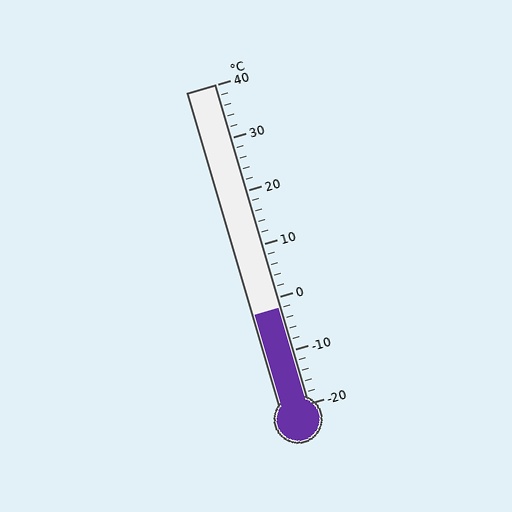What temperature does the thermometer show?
The thermometer shows approximately -2°C.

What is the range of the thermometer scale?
The thermometer scale ranges from -20°C to 40°C.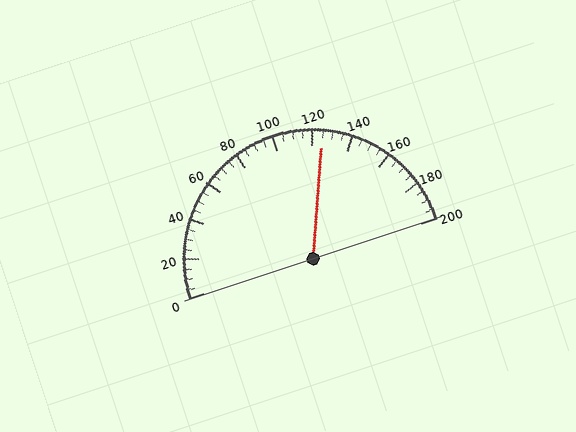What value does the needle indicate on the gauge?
The needle indicates approximately 125.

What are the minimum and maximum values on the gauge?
The gauge ranges from 0 to 200.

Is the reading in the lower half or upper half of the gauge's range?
The reading is in the upper half of the range (0 to 200).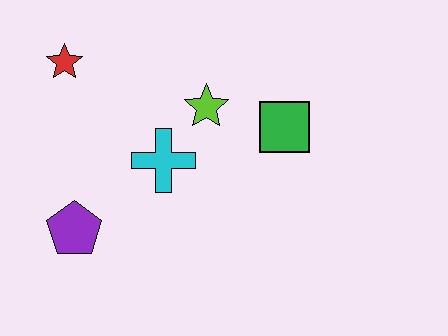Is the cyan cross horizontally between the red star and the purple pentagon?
No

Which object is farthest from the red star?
The green square is farthest from the red star.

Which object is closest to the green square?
The lime star is closest to the green square.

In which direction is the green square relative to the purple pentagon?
The green square is to the right of the purple pentagon.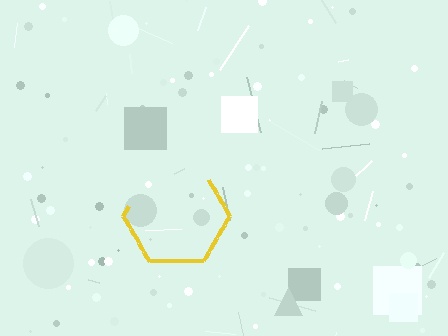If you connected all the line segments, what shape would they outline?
They would outline a hexagon.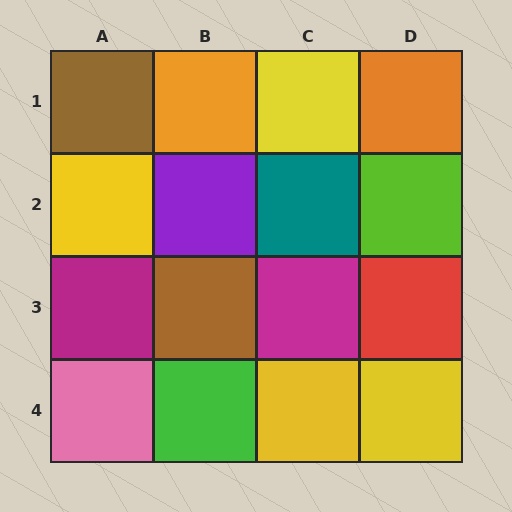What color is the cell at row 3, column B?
Brown.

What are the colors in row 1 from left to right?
Brown, orange, yellow, orange.